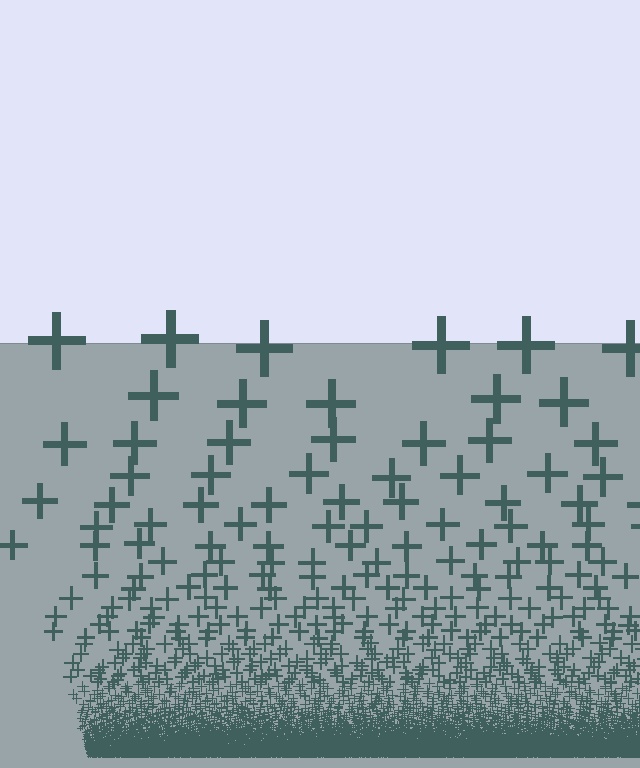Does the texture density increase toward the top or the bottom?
Density increases toward the bottom.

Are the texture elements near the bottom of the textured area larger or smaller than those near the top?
Smaller. The gradient is inverted — elements near the bottom are smaller and denser.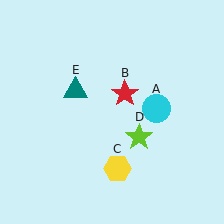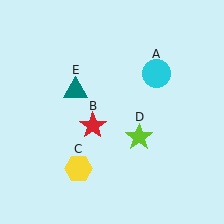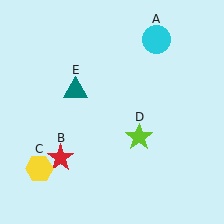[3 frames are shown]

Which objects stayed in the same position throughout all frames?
Lime star (object D) and teal triangle (object E) remained stationary.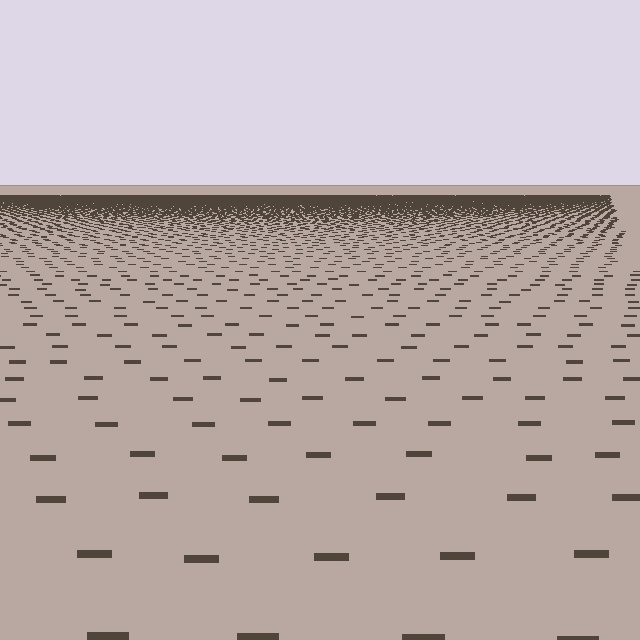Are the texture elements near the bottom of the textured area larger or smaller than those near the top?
Larger. Near the bottom, elements are closer to the viewer and appear at a bigger on-screen size.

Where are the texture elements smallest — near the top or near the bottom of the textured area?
Near the top.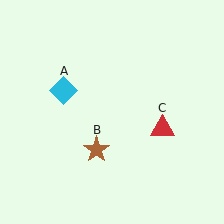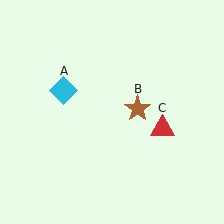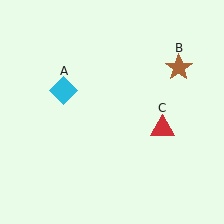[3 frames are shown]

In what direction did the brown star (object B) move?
The brown star (object B) moved up and to the right.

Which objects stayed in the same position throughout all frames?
Cyan diamond (object A) and red triangle (object C) remained stationary.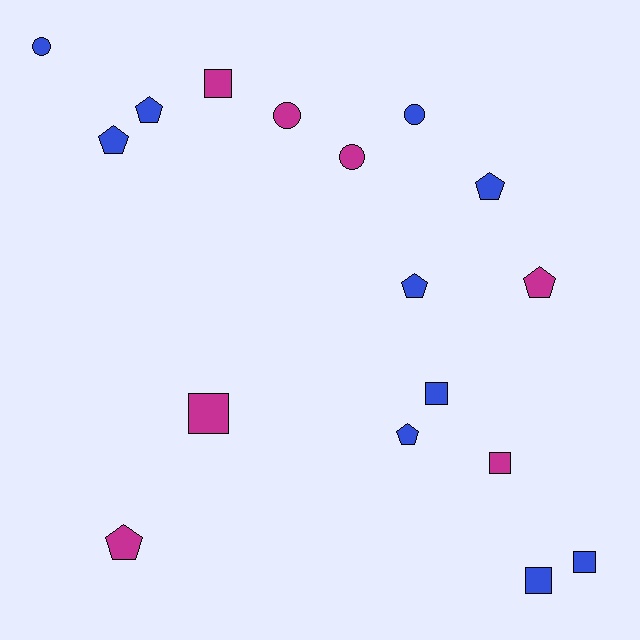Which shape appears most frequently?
Pentagon, with 7 objects.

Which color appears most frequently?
Blue, with 10 objects.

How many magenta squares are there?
There are 3 magenta squares.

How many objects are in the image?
There are 17 objects.